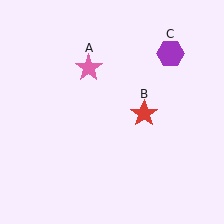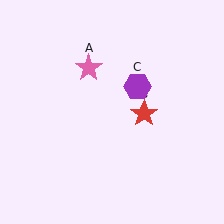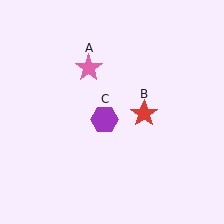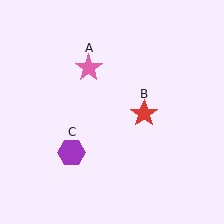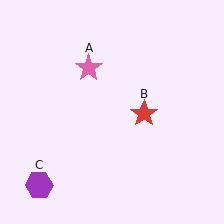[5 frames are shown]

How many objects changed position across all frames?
1 object changed position: purple hexagon (object C).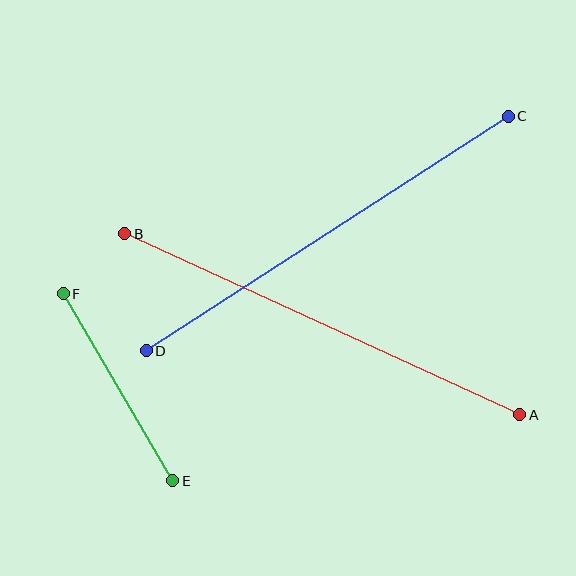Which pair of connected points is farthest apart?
Points A and B are farthest apart.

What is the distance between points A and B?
The distance is approximately 434 pixels.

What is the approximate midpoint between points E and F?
The midpoint is at approximately (118, 387) pixels.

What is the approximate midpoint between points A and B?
The midpoint is at approximately (322, 324) pixels.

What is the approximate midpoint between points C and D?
The midpoint is at approximately (327, 233) pixels.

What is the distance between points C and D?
The distance is approximately 431 pixels.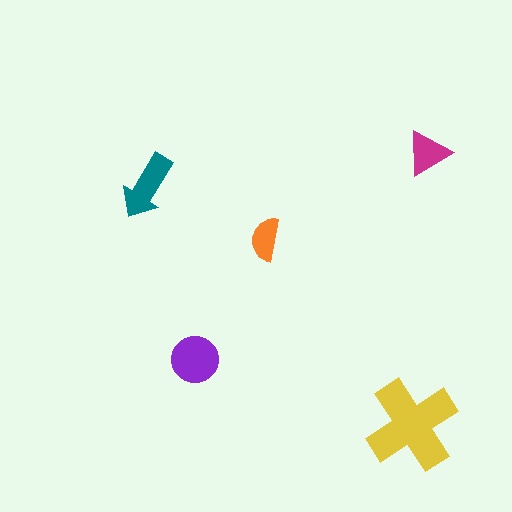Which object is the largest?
The yellow cross.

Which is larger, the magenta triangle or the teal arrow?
The teal arrow.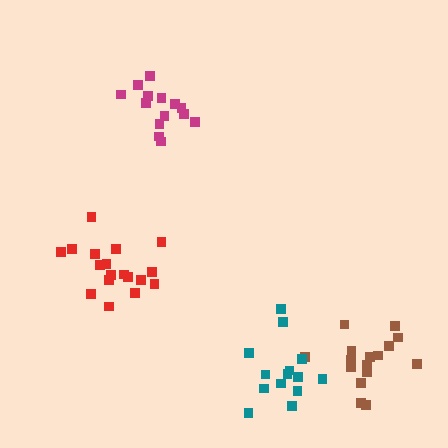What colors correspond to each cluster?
The clusters are colored: magenta, red, brown, teal.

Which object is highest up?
The magenta cluster is topmost.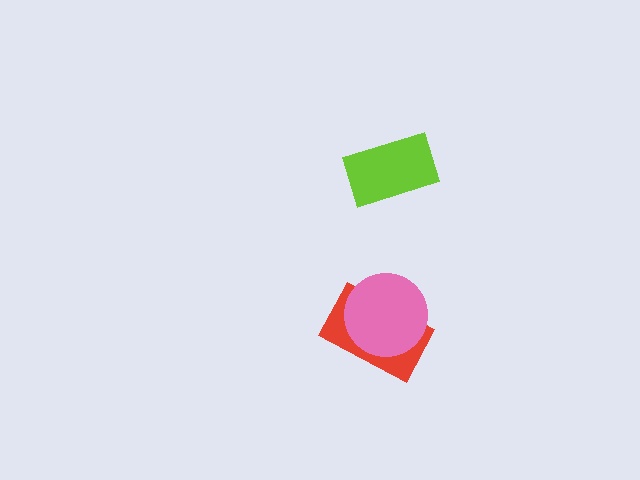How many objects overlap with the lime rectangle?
0 objects overlap with the lime rectangle.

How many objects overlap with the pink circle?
1 object overlaps with the pink circle.